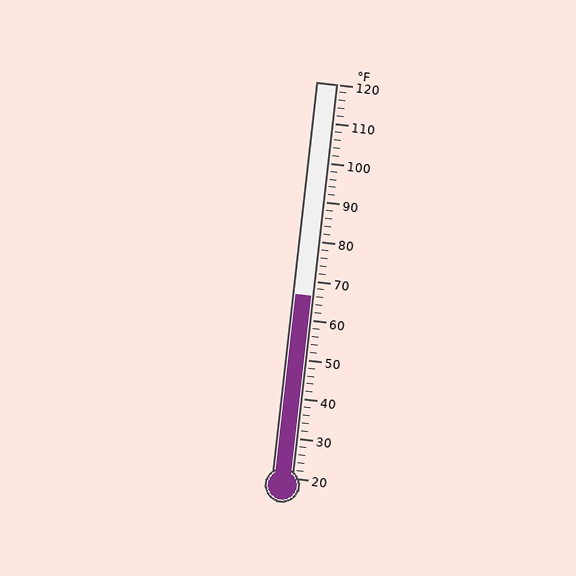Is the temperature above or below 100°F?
The temperature is below 100°F.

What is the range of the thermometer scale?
The thermometer scale ranges from 20°F to 120°F.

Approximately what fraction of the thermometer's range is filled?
The thermometer is filled to approximately 45% of its range.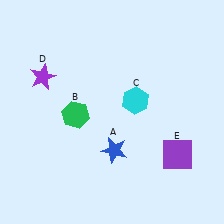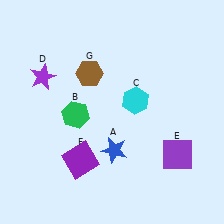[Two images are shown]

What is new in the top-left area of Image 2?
A brown hexagon (G) was added in the top-left area of Image 2.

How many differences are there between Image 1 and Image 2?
There are 2 differences between the two images.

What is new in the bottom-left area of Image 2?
A purple square (F) was added in the bottom-left area of Image 2.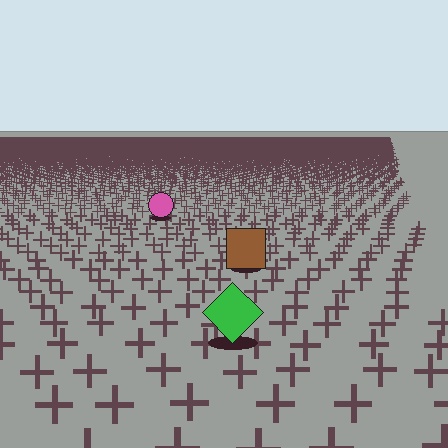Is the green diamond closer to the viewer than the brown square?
Yes. The green diamond is closer — you can tell from the texture gradient: the ground texture is coarser near it.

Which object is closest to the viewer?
The green diamond is closest. The texture marks near it are larger and more spread out.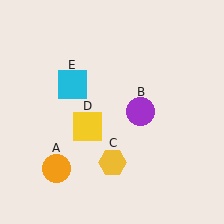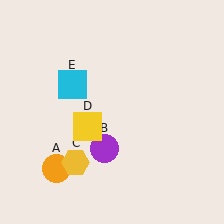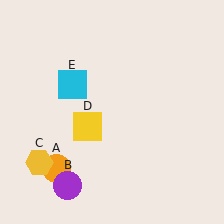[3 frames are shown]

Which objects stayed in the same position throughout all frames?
Orange circle (object A) and yellow square (object D) and cyan square (object E) remained stationary.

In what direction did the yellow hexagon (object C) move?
The yellow hexagon (object C) moved left.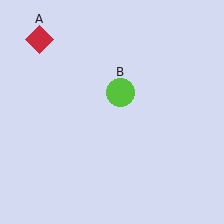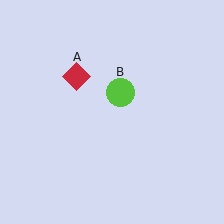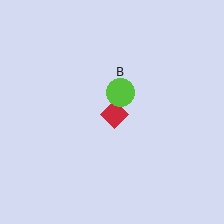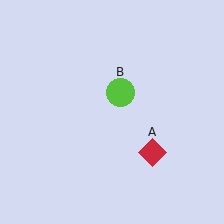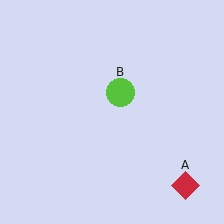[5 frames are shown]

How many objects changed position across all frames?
1 object changed position: red diamond (object A).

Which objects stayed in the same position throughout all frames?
Lime circle (object B) remained stationary.